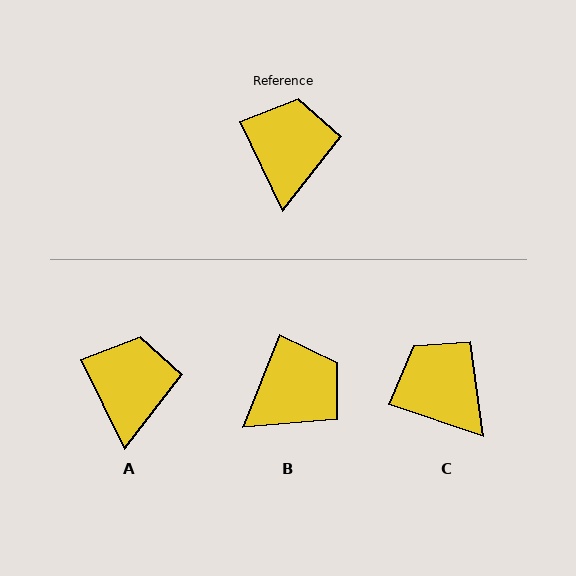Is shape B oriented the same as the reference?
No, it is off by about 48 degrees.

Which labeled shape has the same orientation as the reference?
A.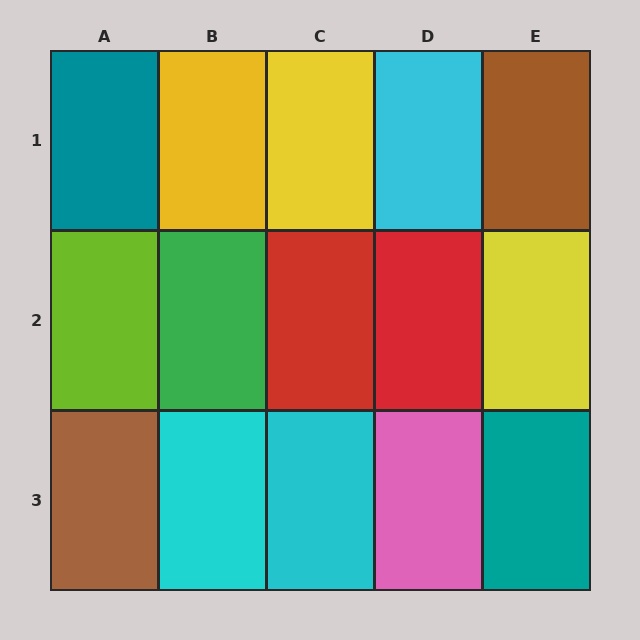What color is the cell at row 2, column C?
Red.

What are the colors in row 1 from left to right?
Teal, yellow, yellow, cyan, brown.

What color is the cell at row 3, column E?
Teal.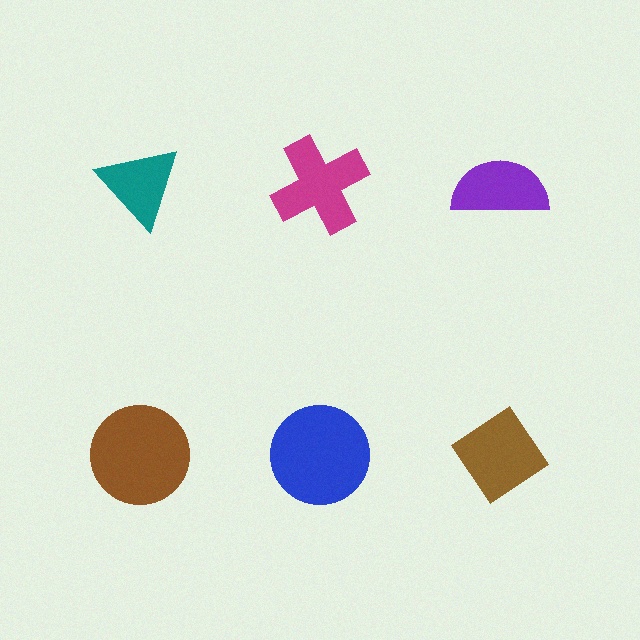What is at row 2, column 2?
A blue circle.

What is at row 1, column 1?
A teal triangle.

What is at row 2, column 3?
A brown diamond.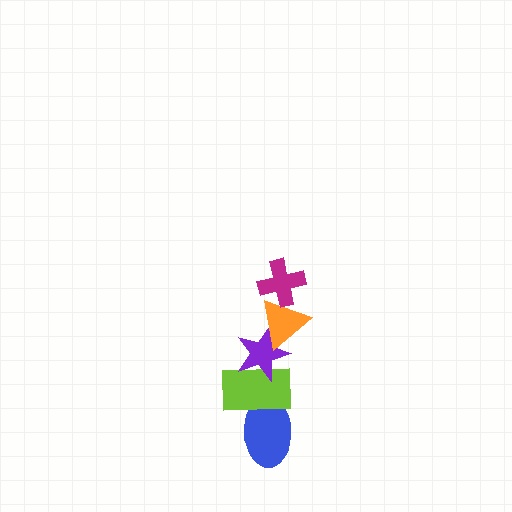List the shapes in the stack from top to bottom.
From top to bottom: the magenta cross, the orange triangle, the purple star, the lime rectangle, the blue ellipse.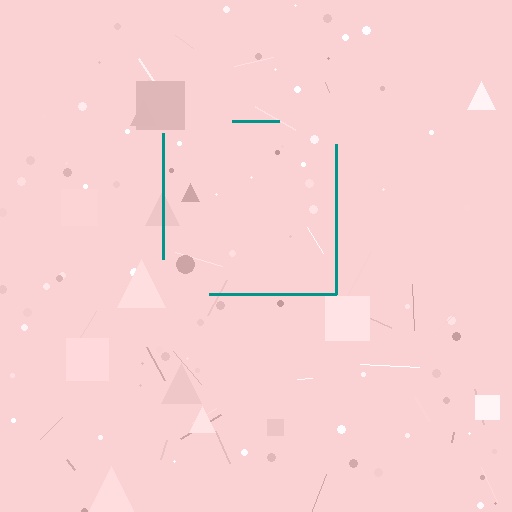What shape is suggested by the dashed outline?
The dashed outline suggests a square.